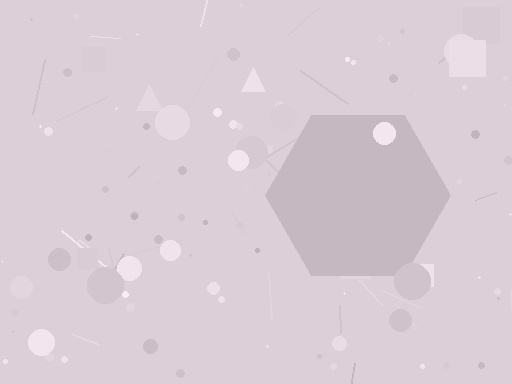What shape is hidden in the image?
A hexagon is hidden in the image.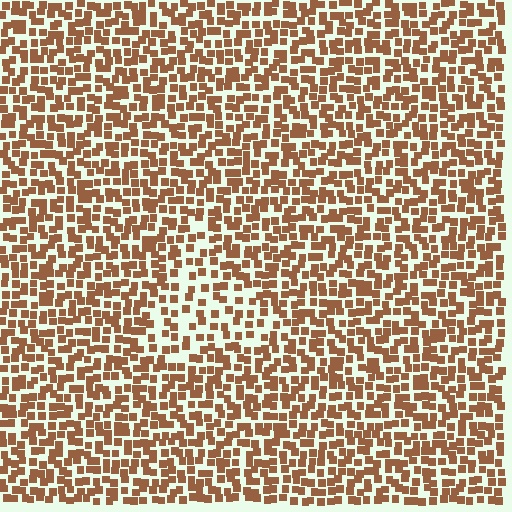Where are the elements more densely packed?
The elements are more densely packed outside the triangle boundary.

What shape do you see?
I see a triangle.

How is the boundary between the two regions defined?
The boundary is defined by a change in element density (approximately 1.7x ratio). All elements are the same color, size, and shape.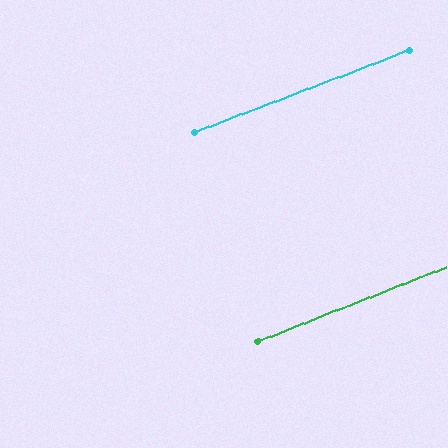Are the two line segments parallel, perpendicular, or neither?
Parallel — their directions differ by only 0.8°.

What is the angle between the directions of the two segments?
Approximately 1 degree.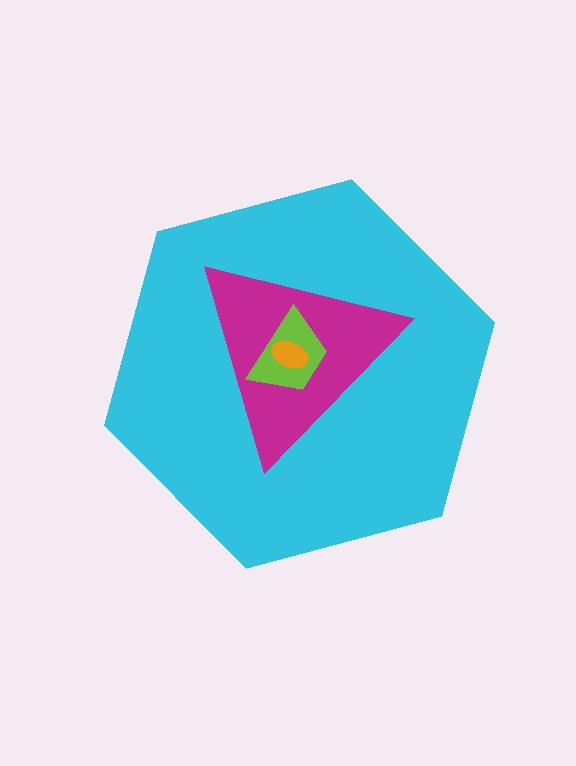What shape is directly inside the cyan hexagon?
The magenta triangle.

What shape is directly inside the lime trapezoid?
The orange ellipse.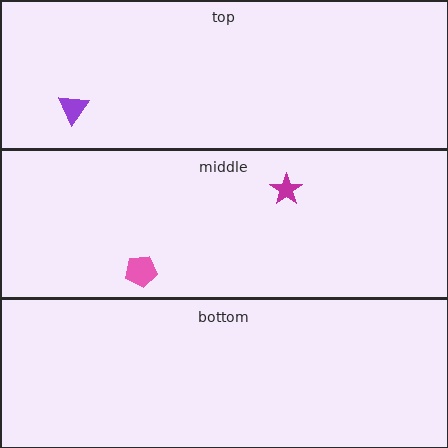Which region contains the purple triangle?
The top region.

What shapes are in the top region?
The purple triangle.